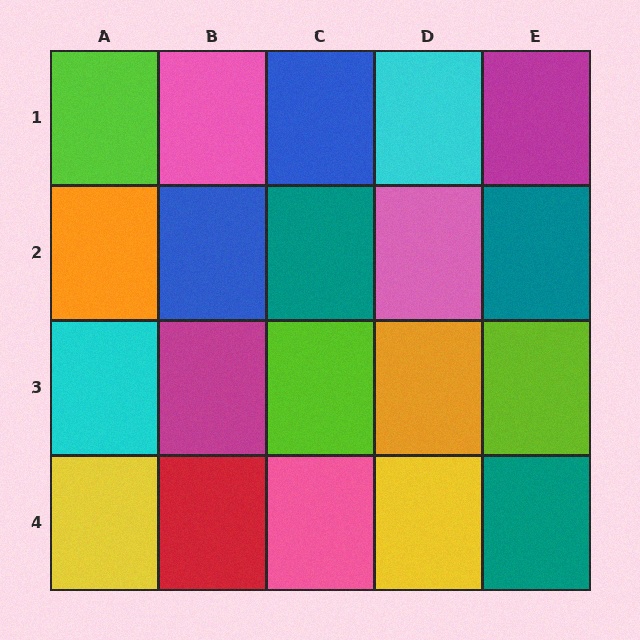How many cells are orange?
2 cells are orange.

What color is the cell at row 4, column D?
Yellow.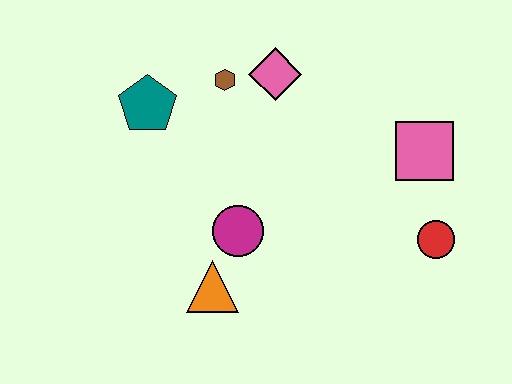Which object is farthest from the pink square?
The teal pentagon is farthest from the pink square.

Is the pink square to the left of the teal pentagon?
No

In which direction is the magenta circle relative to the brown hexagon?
The magenta circle is below the brown hexagon.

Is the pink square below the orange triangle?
No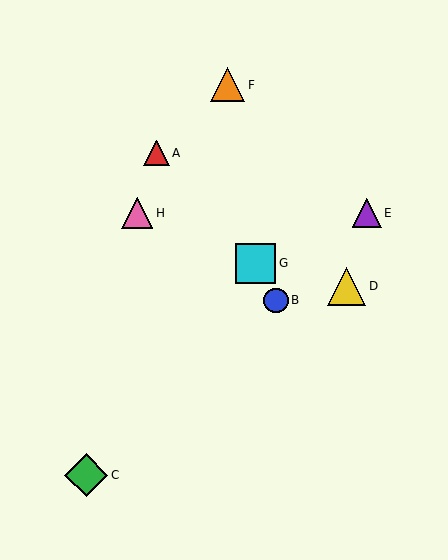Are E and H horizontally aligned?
Yes, both are at y≈213.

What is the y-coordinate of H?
Object H is at y≈213.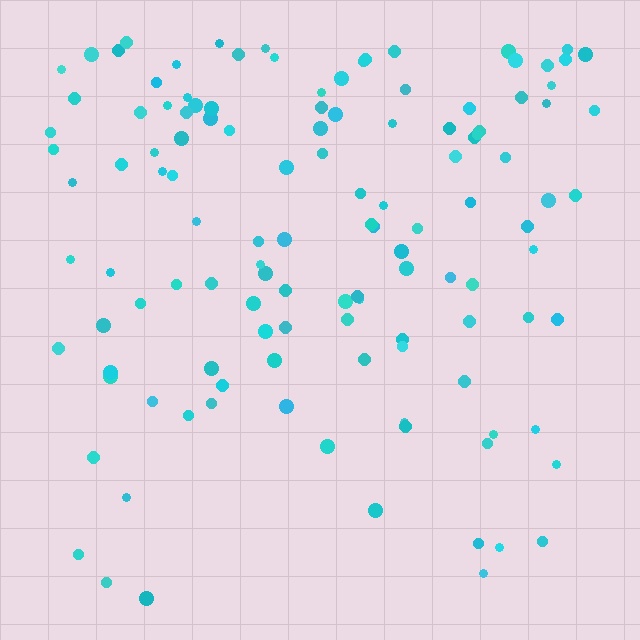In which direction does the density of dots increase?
From bottom to top, with the top side densest.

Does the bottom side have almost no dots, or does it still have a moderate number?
Still a moderate number, just noticeably fewer than the top.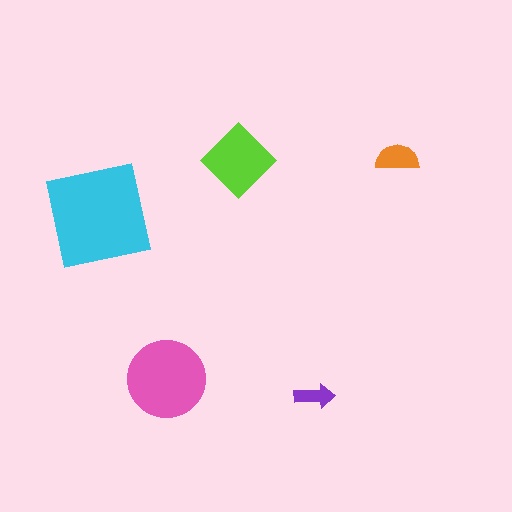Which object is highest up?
The orange semicircle is topmost.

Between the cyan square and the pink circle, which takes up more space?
The cyan square.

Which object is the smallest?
The purple arrow.